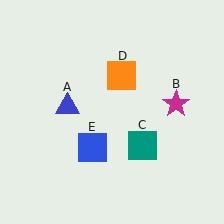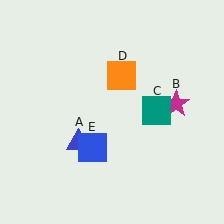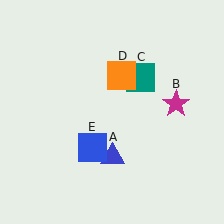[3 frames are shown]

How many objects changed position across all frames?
2 objects changed position: blue triangle (object A), teal square (object C).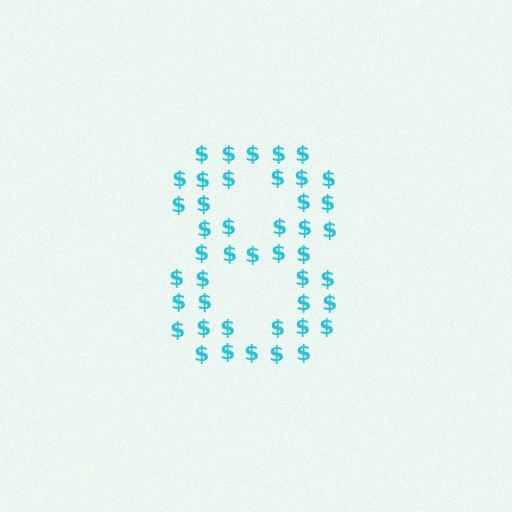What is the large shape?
The large shape is the digit 8.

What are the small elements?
The small elements are dollar signs.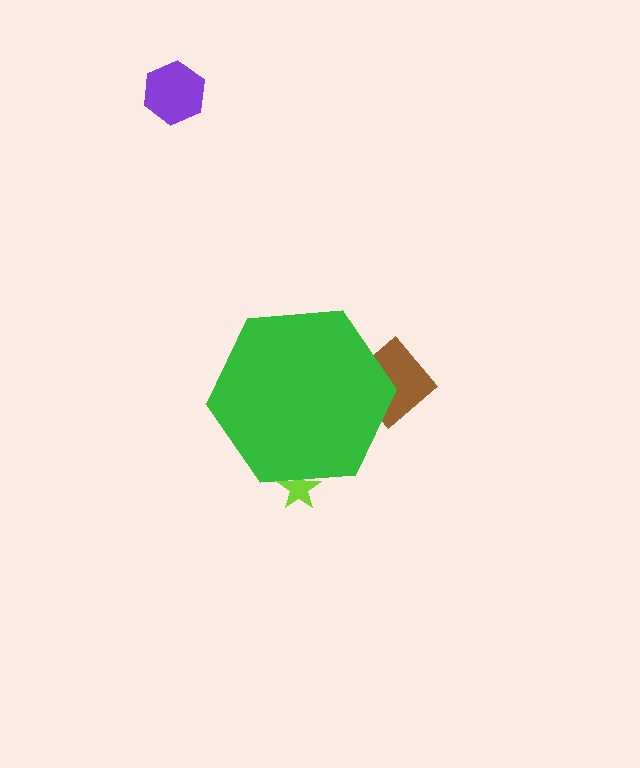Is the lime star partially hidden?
Yes, the lime star is partially hidden behind the green hexagon.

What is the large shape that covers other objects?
A green hexagon.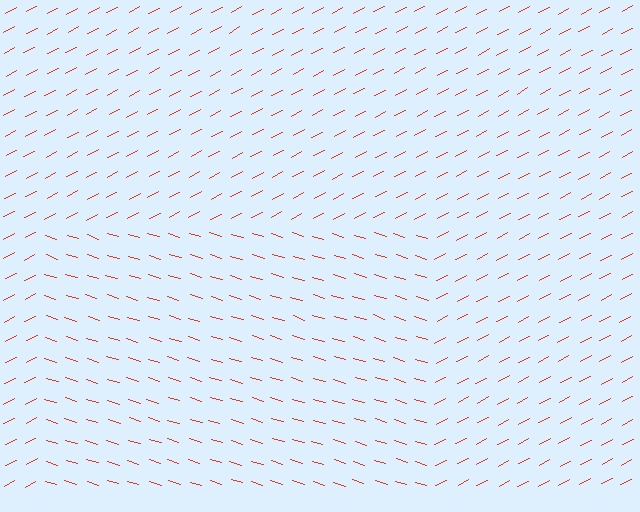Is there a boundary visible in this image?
Yes, there is a texture boundary formed by a change in line orientation.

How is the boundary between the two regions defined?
The boundary is defined purely by a change in line orientation (approximately 45 degrees difference). All lines are the same color and thickness.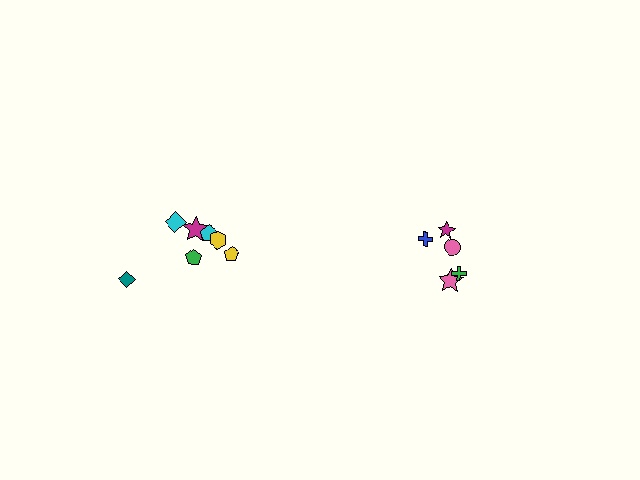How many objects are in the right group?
There are 5 objects.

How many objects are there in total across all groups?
There are 12 objects.